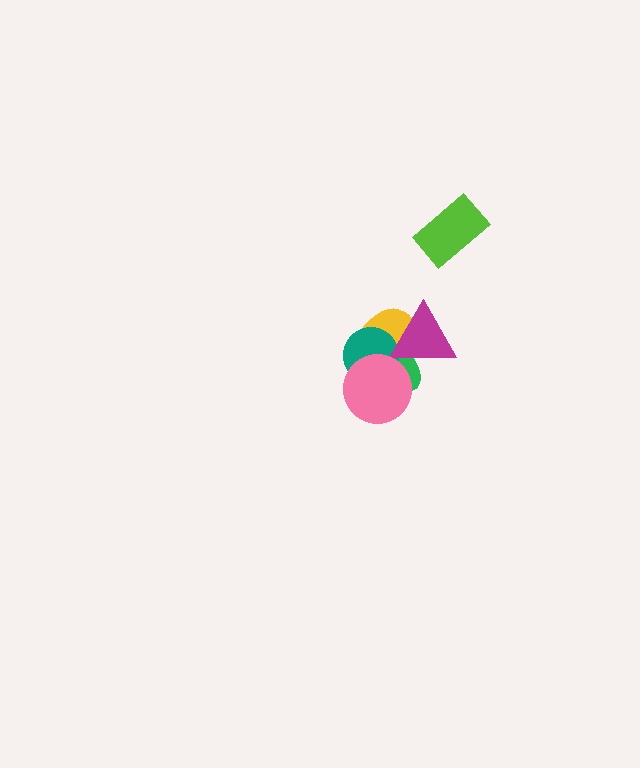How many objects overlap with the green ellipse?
4 objects overlap with the green ellipse.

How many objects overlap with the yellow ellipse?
4 objects overlap with the yellow ellipse.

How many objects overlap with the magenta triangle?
3 objects overlap with the magenta triangle.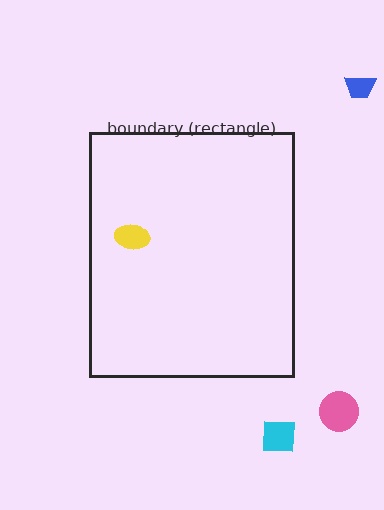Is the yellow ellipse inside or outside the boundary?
Inside.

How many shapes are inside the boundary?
1 inside, 3 outside.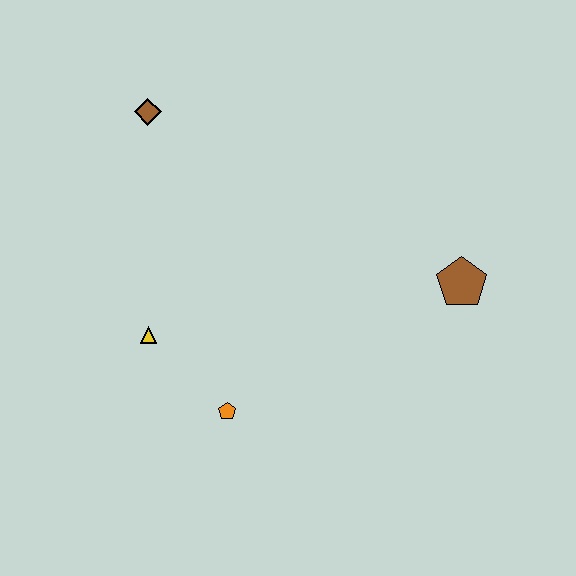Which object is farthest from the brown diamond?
The brown pentagon is farthest from the brown diamond.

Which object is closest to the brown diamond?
The yellow triangle is closest to the brown diamond.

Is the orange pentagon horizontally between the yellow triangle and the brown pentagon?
Yes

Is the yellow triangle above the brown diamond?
No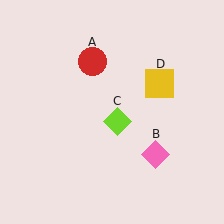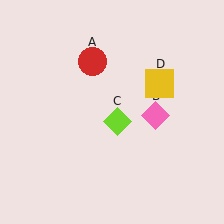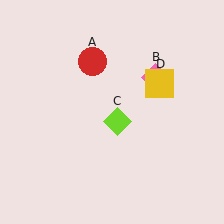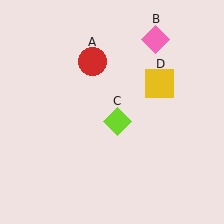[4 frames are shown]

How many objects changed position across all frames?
1 object changed position: pink diamond (object B).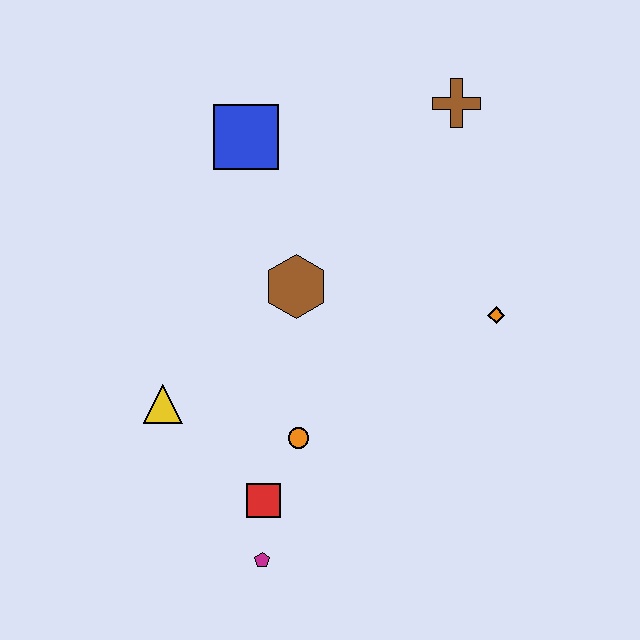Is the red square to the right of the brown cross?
No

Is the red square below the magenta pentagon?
No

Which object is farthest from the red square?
The brown cross is farthest from the red square.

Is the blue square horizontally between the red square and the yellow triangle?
Yes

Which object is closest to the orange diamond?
The brown hexagon is closest to the orange diamond.